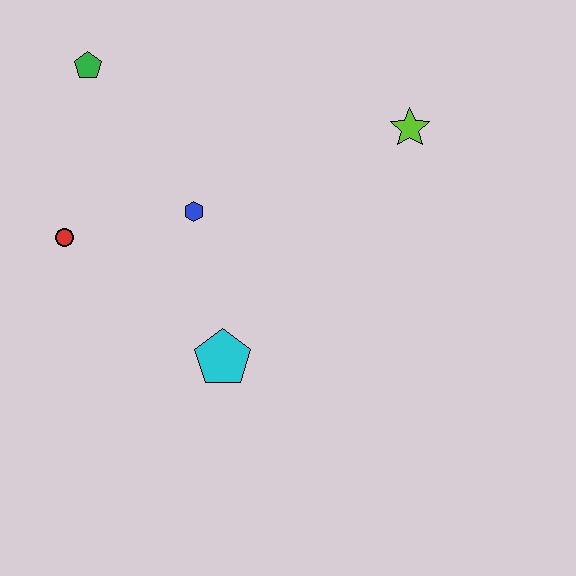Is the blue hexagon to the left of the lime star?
Yes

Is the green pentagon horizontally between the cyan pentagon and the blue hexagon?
No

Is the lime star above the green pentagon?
No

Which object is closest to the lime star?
The blue hexagon is closest to the lime star.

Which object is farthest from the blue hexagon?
The lime star is farthest from the blue hexagon.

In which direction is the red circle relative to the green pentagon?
The red circle is below the green pentagon.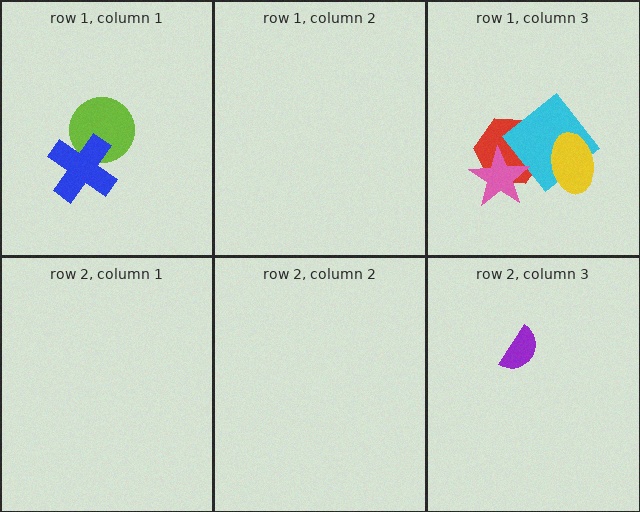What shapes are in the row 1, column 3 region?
The red hexagon, the cyan diamond, the pink star, the yellow ellipse.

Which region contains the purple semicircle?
The row 2, column 3 region.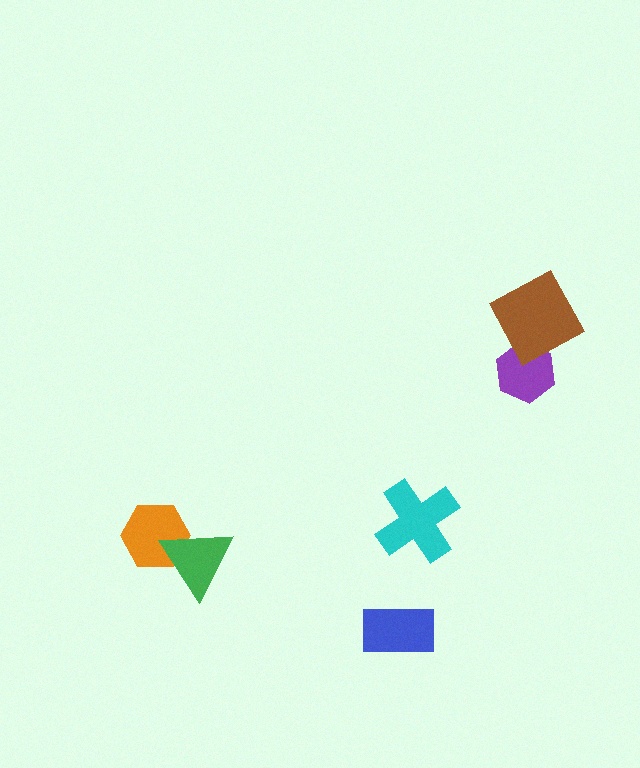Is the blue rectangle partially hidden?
No, no other shape covers it.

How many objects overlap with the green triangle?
1 object overlaps with the green triangle.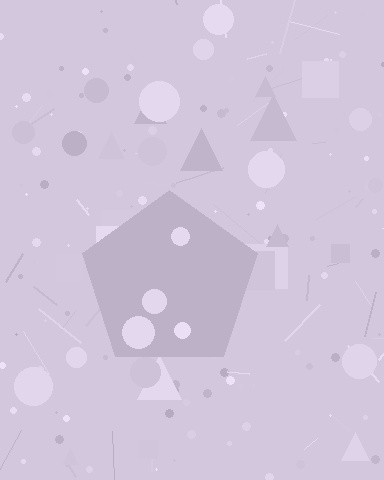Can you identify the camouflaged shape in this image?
The camouflaged shape is a pentagon.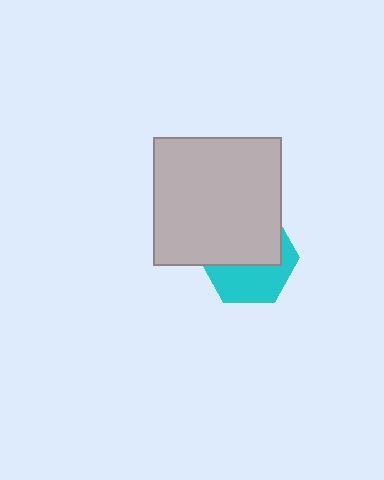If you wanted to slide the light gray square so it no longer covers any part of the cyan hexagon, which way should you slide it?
Slide it up — that is the most direct way to separate the two shapes.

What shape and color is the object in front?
The object in front is a light gray square.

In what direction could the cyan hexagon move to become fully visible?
The cyan hexagon could move down. That would shift it out from behind the light gray square entirely.